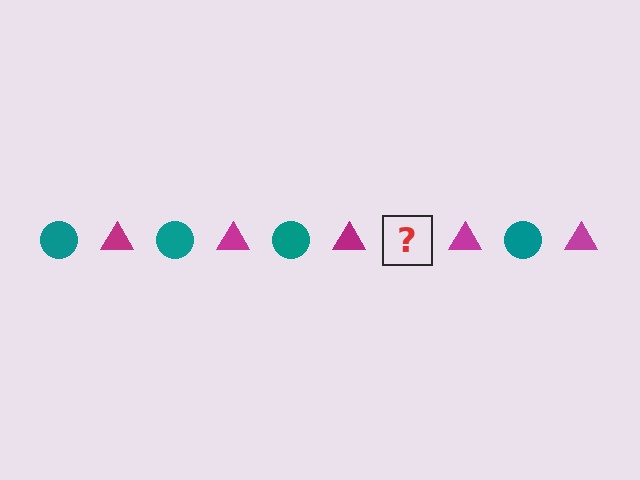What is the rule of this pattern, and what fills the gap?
The rule is that the pattern alternates between teal circle and magenta triangle. The gap should be filled with a teal circle.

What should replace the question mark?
The question mark should be replaced with a teal circle.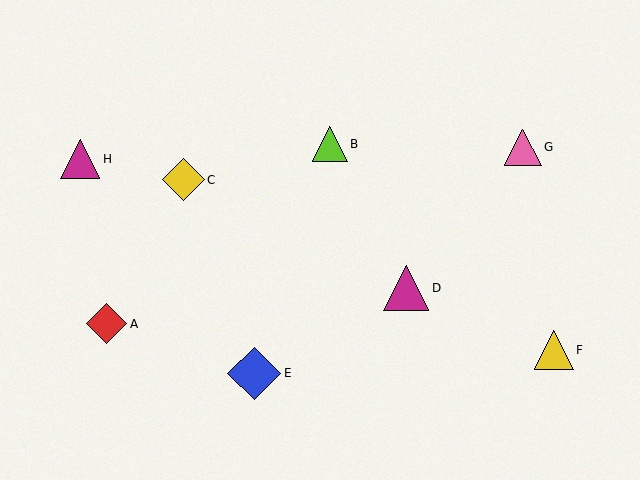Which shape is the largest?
The blue diamond (labeled E) is the largest.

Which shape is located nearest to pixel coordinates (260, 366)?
The blue diamond (labeled E) at (254, 373) is nearest to that location.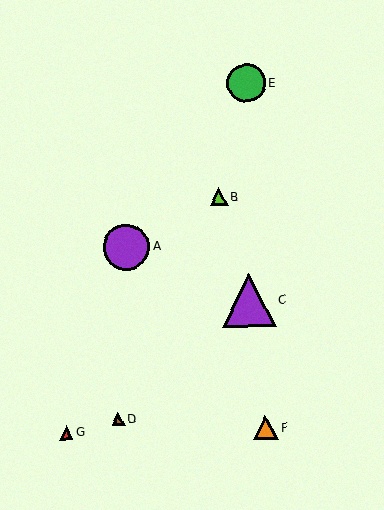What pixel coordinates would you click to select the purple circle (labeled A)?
Click at (126, 247) to select the purple circle A.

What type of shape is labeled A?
Shape A is a purple circle.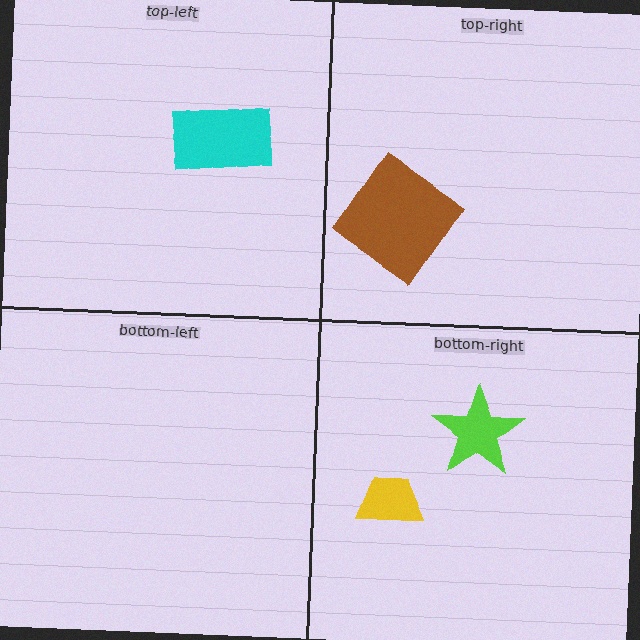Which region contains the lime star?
The bottom-right region.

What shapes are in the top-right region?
The brown diamond.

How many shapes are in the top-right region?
1.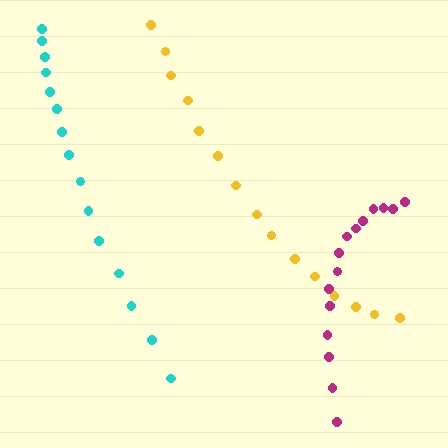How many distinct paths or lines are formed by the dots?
There are 3 distinct paths.